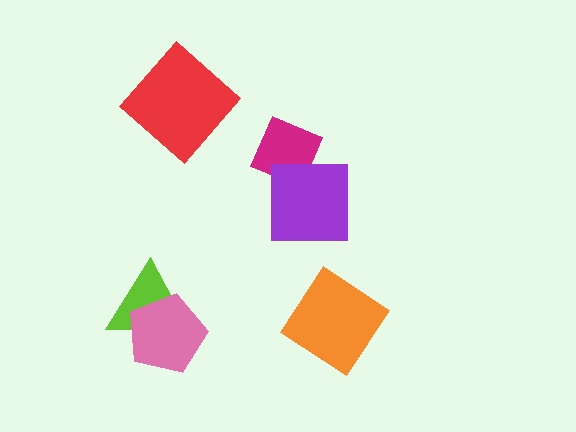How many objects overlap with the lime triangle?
1 object overlaps with the lime triangle.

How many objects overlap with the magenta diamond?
1 object overlaps with the magenta diamond.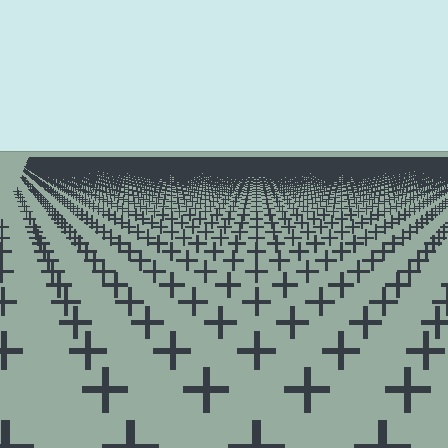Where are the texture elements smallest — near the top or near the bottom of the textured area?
Near the top.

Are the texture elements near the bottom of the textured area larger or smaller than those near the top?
Larger. Near the bottom, elements are closer to the viewer and appear at a bigger on-screen size.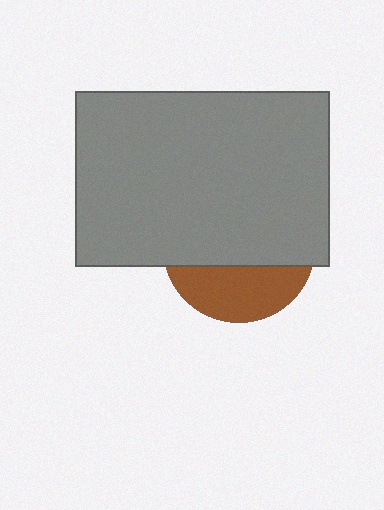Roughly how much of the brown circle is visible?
A small part of it is visible (roughly 33%).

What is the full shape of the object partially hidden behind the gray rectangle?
The partially hidden object is a brown circle.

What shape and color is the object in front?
The object in front is a gray rectangle.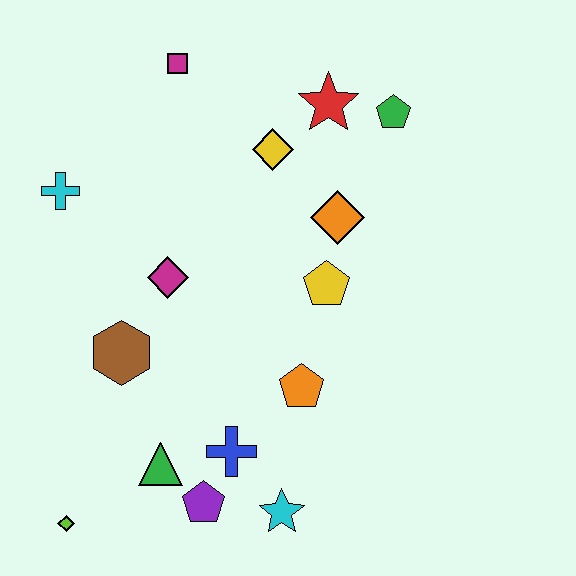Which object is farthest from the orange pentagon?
The magenta square is farthest from the orange pentagon.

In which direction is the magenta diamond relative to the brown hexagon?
The magenta diamond is above the brown hexagon.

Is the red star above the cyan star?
Yes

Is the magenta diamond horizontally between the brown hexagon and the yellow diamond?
Yes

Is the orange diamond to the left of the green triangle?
No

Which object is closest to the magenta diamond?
The brown hexagon is closest to the magenta diamond.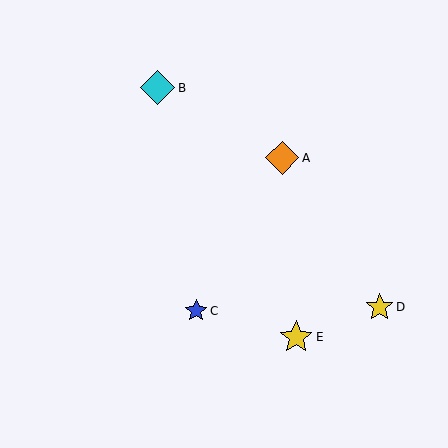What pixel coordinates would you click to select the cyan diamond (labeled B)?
Click at (158, 88) to select the cyan diamond B.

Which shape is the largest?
The cyan diamond (labeled B) is the largest.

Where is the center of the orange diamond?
The center of the orange diamond is at (282, 158).